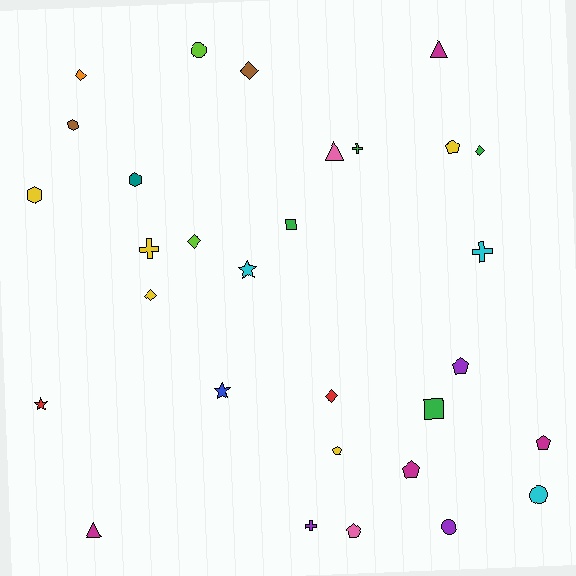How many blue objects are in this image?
There is 1 blue object.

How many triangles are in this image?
There are 3 triangles.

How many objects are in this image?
There are 30 objects.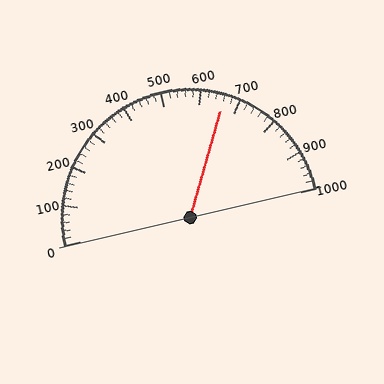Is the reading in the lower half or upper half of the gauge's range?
The reading is in the upper half of the range (0 to 1000).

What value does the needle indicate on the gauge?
The needle indicates approximately 660.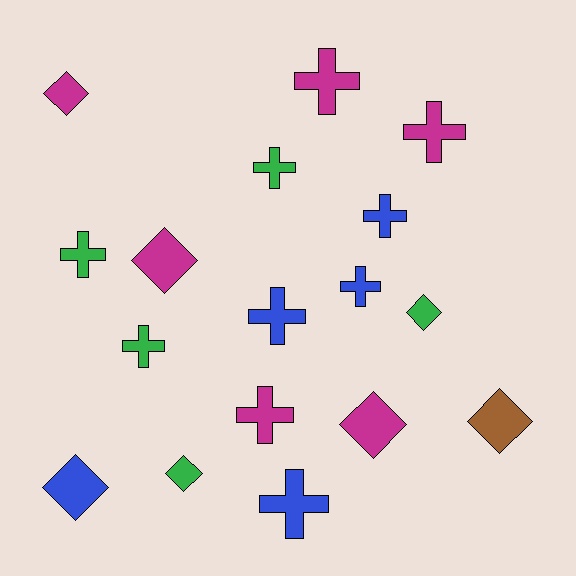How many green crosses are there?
There are 3 green crosses.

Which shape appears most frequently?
Cross, with 10 objects.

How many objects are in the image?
There are 17 objects.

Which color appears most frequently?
Magenta, with 6 objects.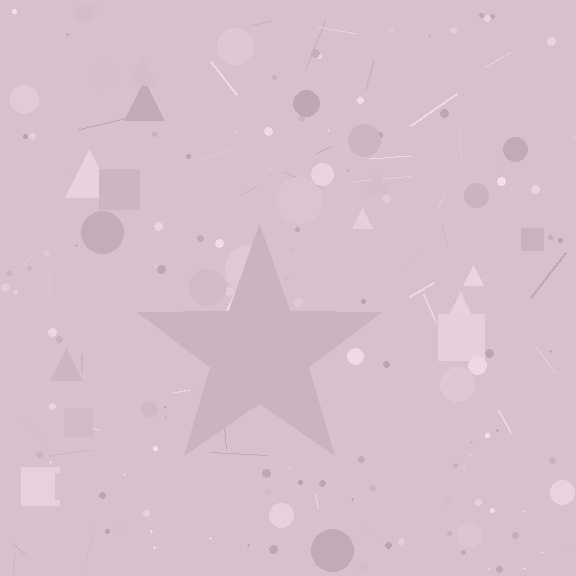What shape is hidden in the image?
A star is hidden in the image.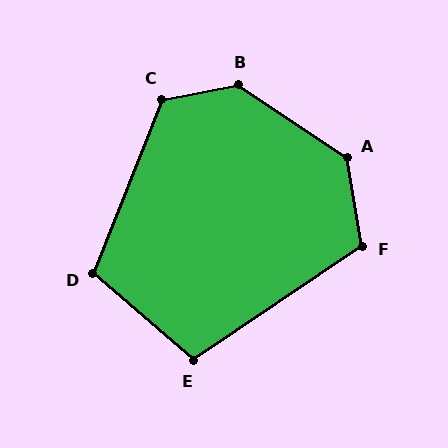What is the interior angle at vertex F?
Approximately 114 degrees (obtuse).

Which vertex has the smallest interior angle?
E, at approximately 105 degrees.